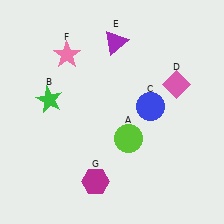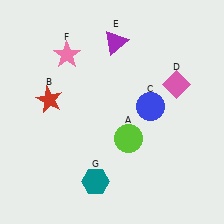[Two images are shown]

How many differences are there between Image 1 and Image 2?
There are 2 differences between the two images.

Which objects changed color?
B changed from green to red. G changed from magenta to teal.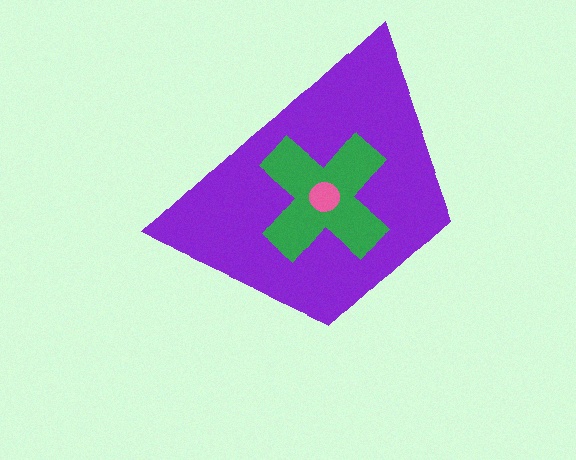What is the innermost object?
The pink circle.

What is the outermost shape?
The purple trapezoid.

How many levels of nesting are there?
3.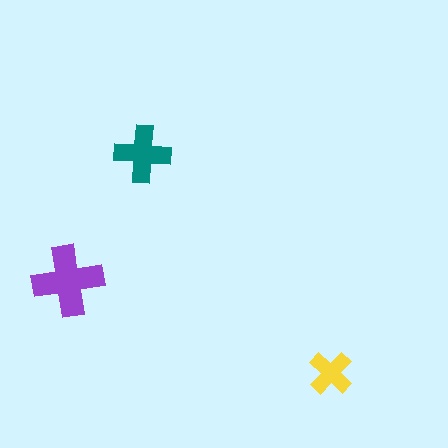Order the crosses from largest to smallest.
the purple one, the teal one, the yellow one.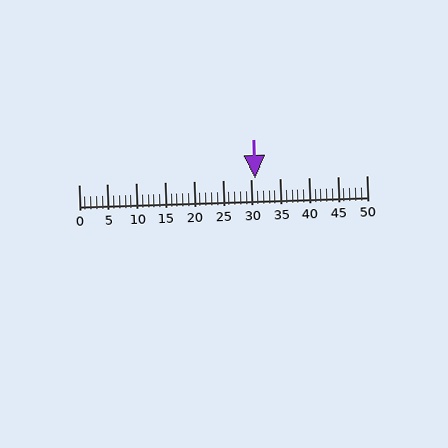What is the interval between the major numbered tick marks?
The major tick marks are spaced 5 units apart.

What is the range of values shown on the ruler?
The ruler shows values from 0 to 50.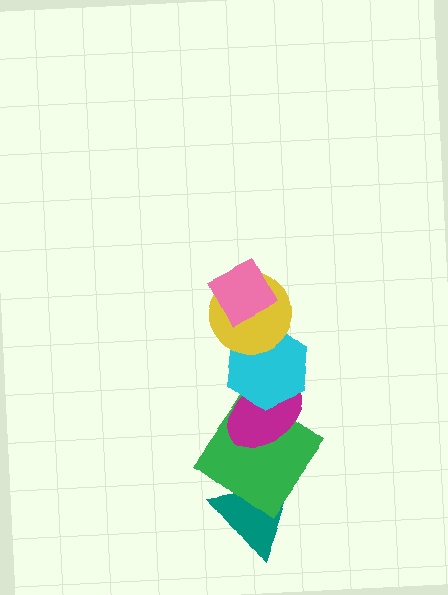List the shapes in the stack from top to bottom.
From top to bottom: the pink diamond, the yellow circle, the cyan hexagon, the magenta ellipse, the green diamond, the teal triangle.